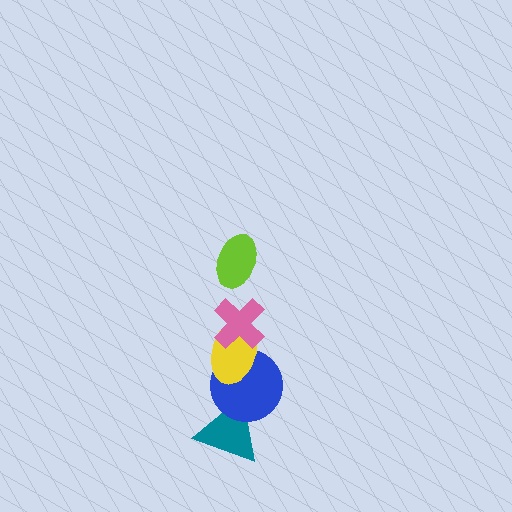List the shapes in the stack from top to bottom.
From top to bottom: the lime ellipse, the pink cross, the yellow ellipse, the blue circle, the teal triangle.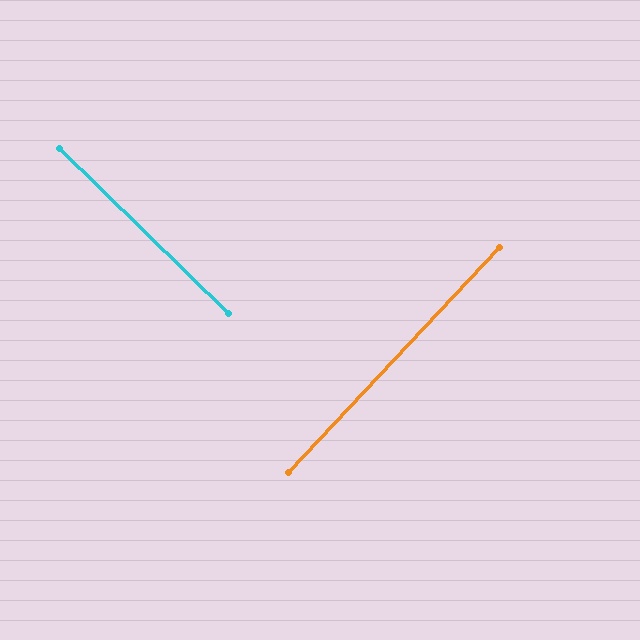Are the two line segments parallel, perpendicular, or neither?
Perpendicular — they meet at approximately 89°.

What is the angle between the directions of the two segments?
Approximately 89 degrees.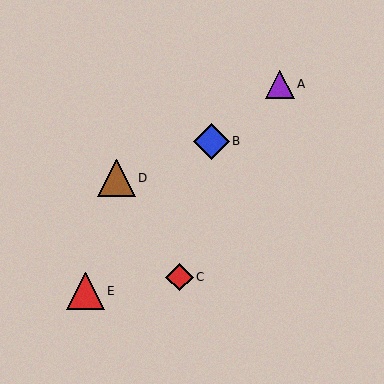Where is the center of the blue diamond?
The center of the blue diamond is at (212, 141).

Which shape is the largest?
The brown triangle (labeled D) is the largest.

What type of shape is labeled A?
Shape A is a purple triangle.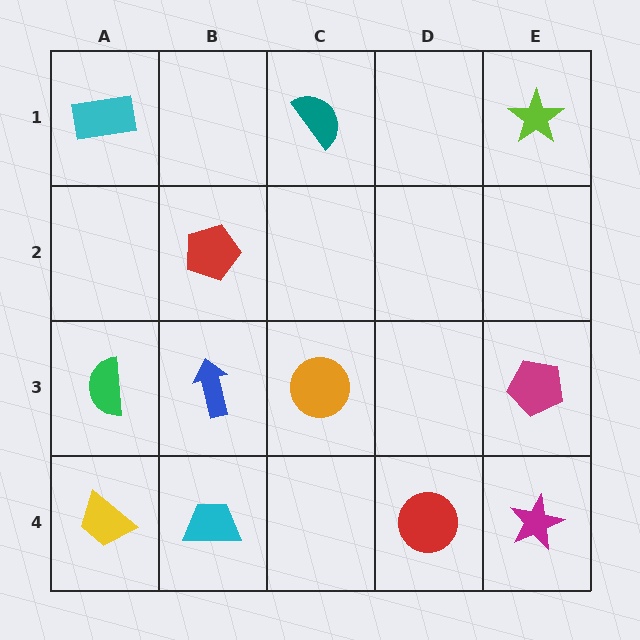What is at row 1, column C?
A teal semicircle.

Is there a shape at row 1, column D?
No, that cell is empty.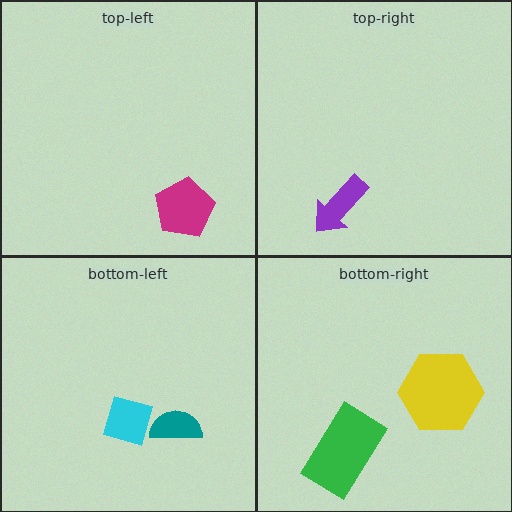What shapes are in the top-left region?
The magenta pentagon.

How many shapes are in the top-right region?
1.